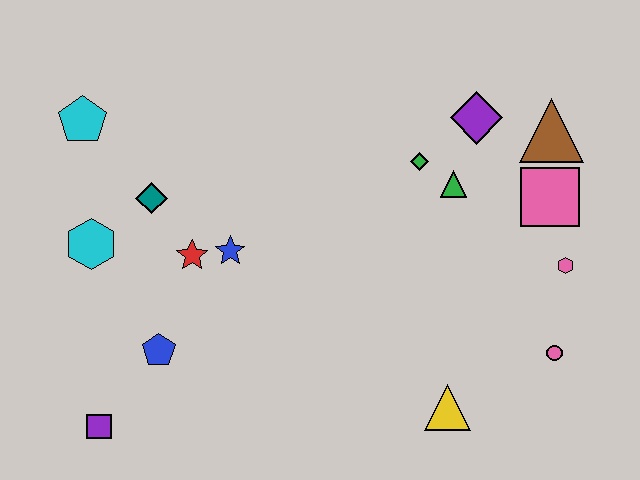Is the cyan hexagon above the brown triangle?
No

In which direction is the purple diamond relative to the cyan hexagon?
The purple diamond is to the right of the cyan hexagon.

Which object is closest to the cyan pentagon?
The teal diamond is closest to the cyan pentagon.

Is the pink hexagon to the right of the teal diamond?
Yes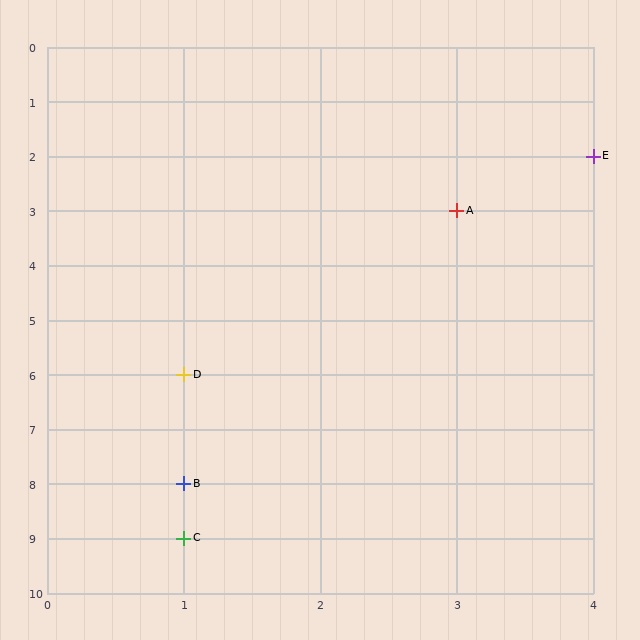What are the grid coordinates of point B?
Point B is at grid coordinates (1, 8).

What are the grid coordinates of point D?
Point D is at grid coordinates (1, 6).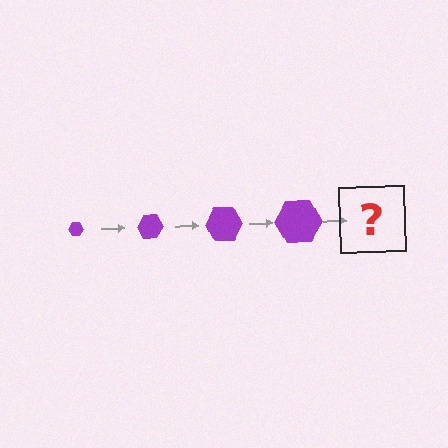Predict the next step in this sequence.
The next step is a purple hexagon, larger than the previous one.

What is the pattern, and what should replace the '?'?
The pattern is that the hexagon gets progressively larger each step. The '?' should be a purple hexagon, larger than the previous one.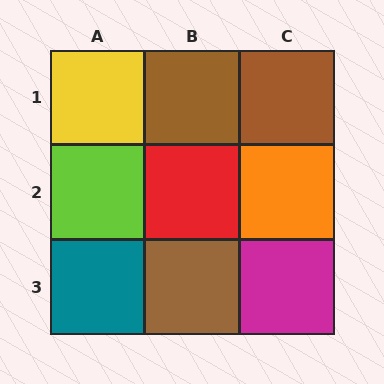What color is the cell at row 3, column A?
Teal.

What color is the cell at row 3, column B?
Brown.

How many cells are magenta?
1 cell is magenta.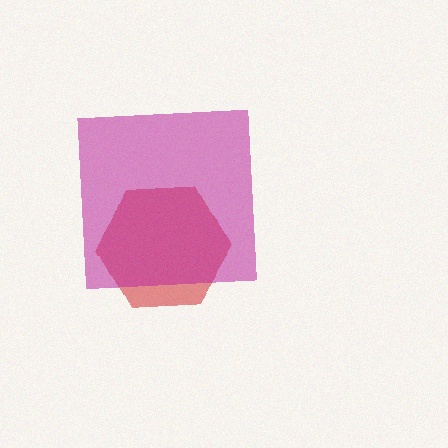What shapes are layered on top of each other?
The layered shapes are: a red hexagon, a magenta square.